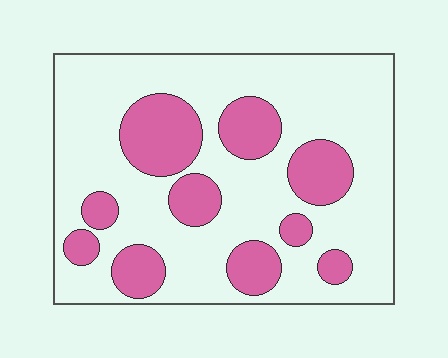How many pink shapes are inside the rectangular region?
10.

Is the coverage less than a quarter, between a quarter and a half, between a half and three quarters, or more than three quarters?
Between a quarter and a half.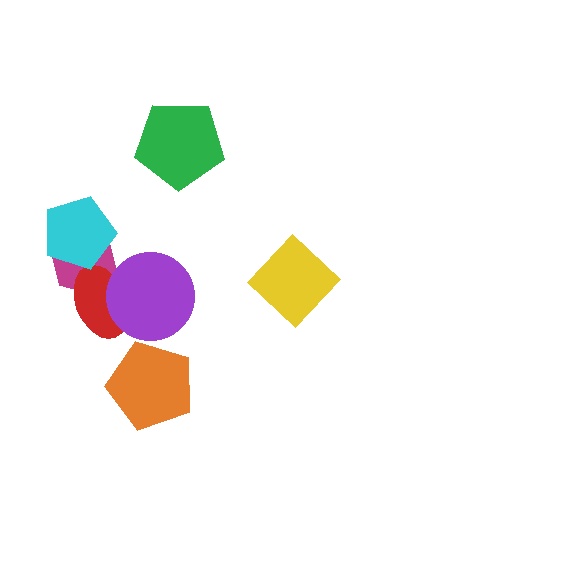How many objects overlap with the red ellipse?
2 objects overlap with the red ellipse.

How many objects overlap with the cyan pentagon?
1 object overlaps with the cyan pentagon.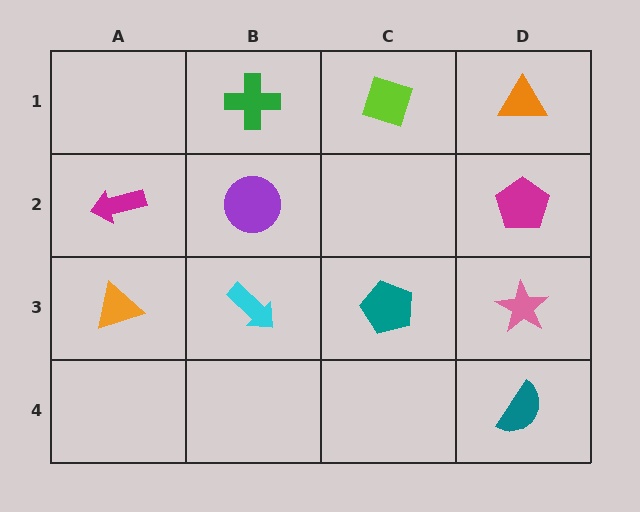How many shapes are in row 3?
4 shapes.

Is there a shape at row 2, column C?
No, that cell is empty.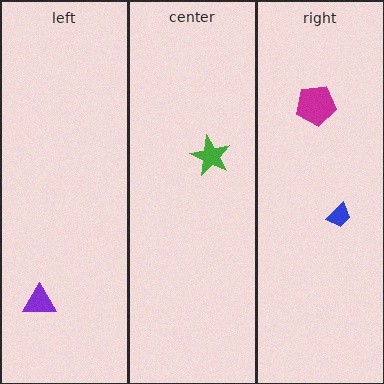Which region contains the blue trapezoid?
The right region.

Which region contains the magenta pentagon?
The right region.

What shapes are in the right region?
The blue trapezoid, the magenta pentagon.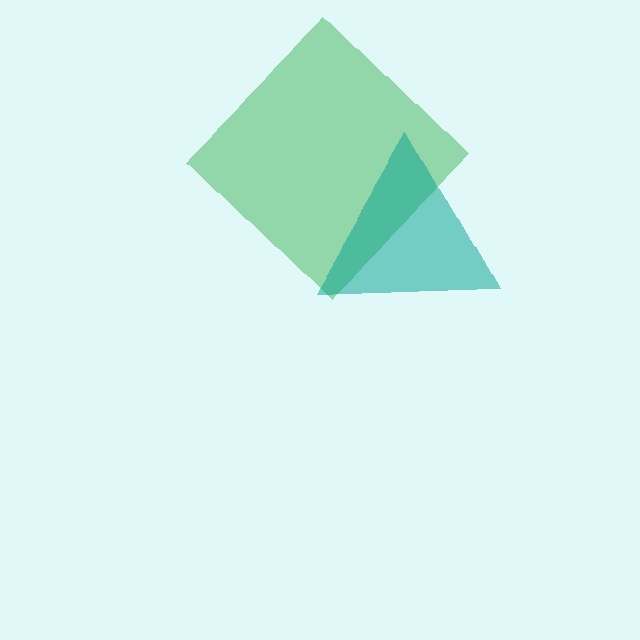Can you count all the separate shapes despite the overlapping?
Yes, there are 2 separate shapes.